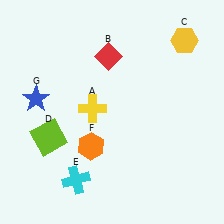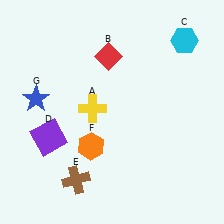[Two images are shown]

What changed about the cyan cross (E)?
In Image 1, E is cyan. In Image 2, it changed to brown.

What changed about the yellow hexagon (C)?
In Image 1, C is yellow. In Image 2, it changed to cyan.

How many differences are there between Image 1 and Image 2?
There are 3 differences between the two images.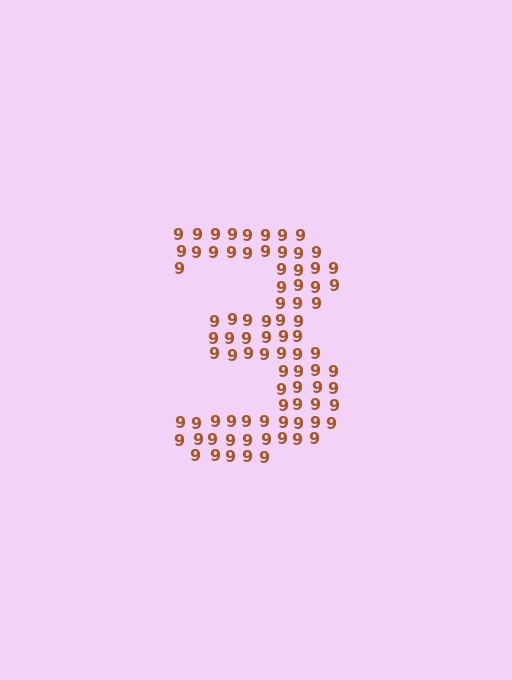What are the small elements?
The small elements are digit 9's.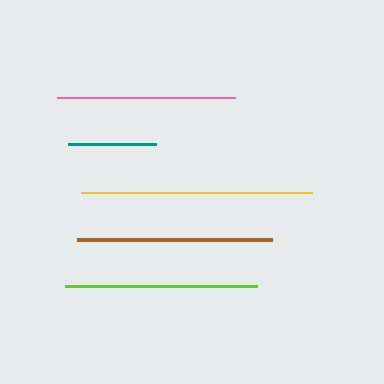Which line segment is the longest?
The yellow line is the longest at approximately 230 pixels.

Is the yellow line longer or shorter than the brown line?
The yellow line is longer than the brown line.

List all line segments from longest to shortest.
From longest to shortest: yellow, brown, lime, pink, teal.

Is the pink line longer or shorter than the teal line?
The pink line is longer than the teal line.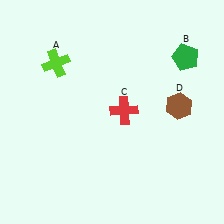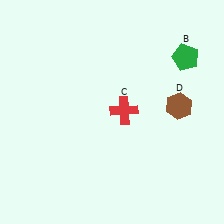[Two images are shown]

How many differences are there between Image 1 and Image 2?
There is 1 difference between the two images.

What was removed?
The lime cross (A) was removed in Image 2.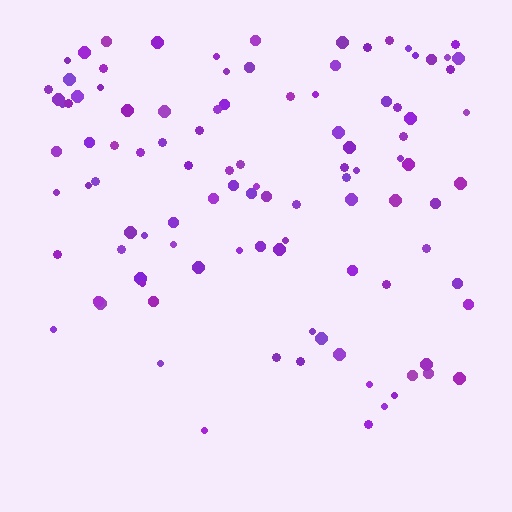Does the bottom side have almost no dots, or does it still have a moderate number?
Still a moderate number, just noticeably fewer than the top.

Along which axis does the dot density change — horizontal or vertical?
Vertical.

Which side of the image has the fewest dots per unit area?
The bottom.